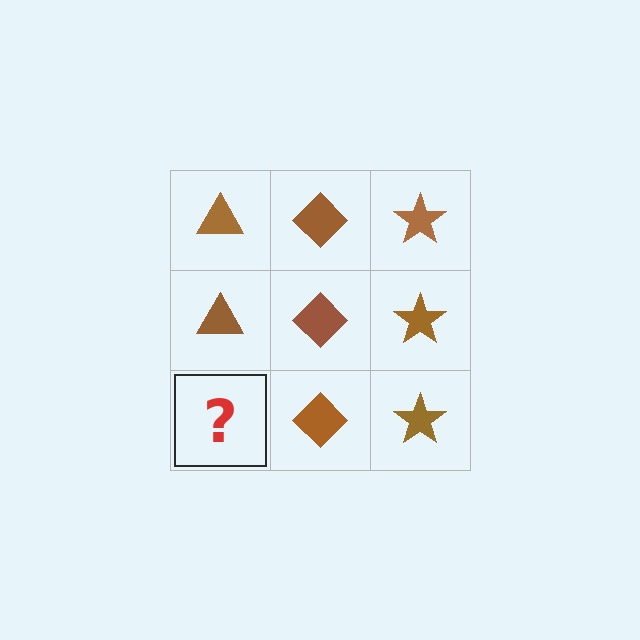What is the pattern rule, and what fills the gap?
The rule is that each column has a consistent shape. The gap should be filled with a brown triangle.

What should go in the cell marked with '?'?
The missing cell should contain a brown triangle.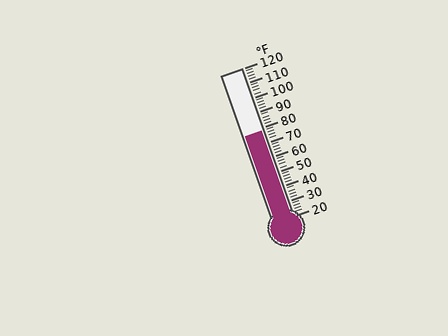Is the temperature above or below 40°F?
The temperature is above 40°F.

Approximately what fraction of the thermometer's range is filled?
The thermometer is filled to approximately 60% of its range.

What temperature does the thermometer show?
The thermometer shows approximately 78°F.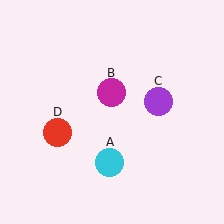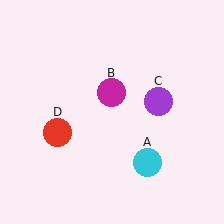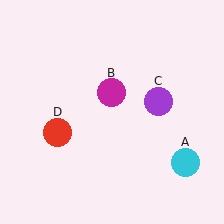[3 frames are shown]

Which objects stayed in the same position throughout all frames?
Magenta circle (object B) and purple circle (object C) and red circle (object D) remained stationary.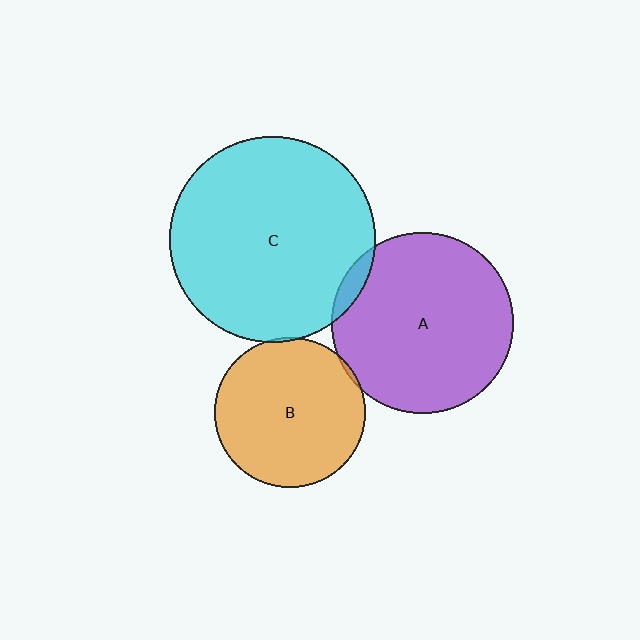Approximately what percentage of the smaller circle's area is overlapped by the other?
Approximately 5%.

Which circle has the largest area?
Circle C (cyan).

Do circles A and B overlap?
Yes.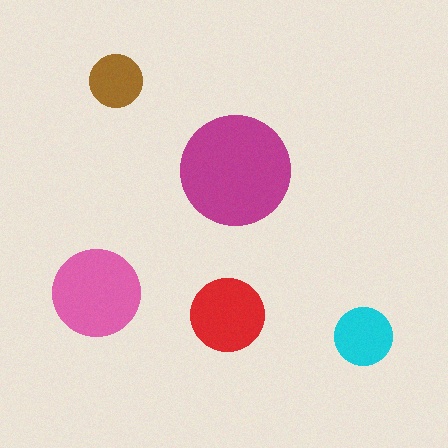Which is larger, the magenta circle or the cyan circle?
The magenta one.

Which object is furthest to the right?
The cyan circle is rightmost.